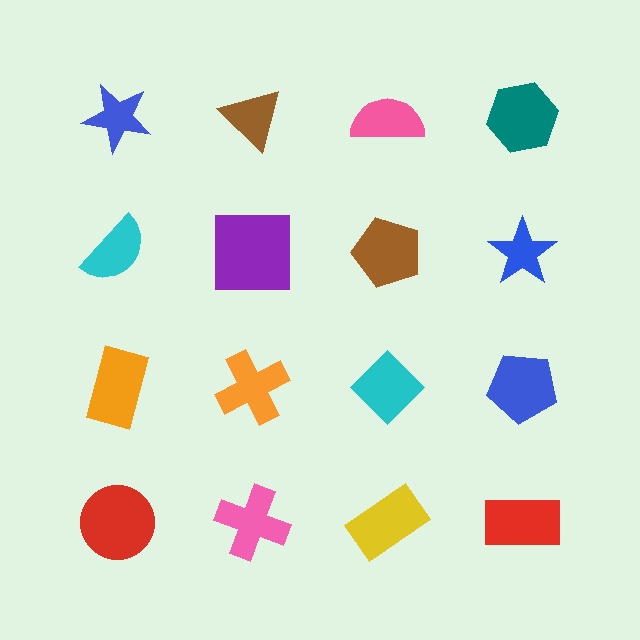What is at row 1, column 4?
A teal hexagon.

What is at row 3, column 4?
A blue pentagon.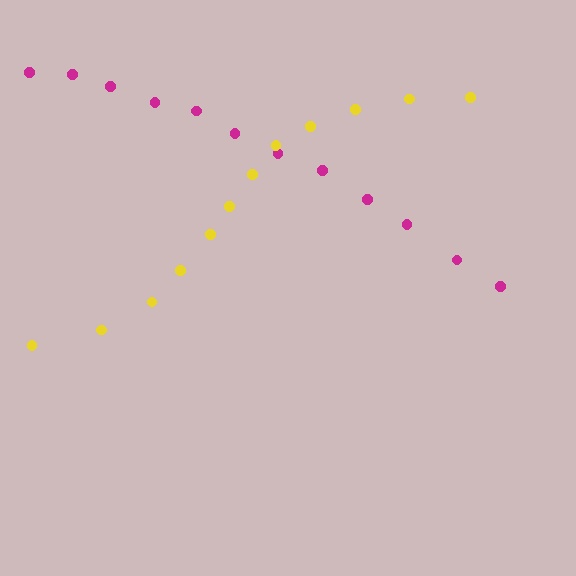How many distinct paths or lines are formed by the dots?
There are 2 distinct paths.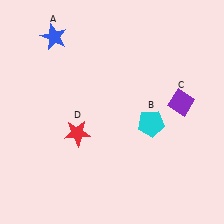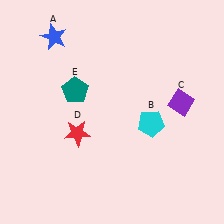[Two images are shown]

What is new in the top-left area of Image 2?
A teal pentagon (E) was added in the top-left area of Image 2.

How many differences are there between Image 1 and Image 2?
There is 1 difference between the two images.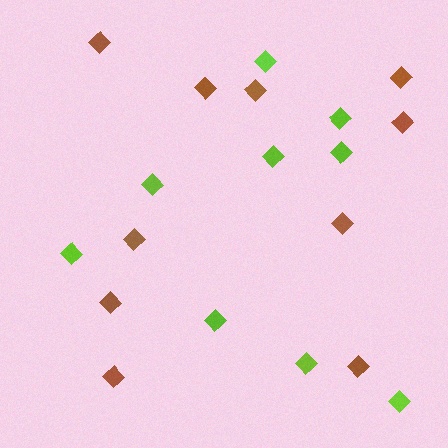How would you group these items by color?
There are 2 groups: one group of lime diamonds (9) and one group of brown diamonds (10).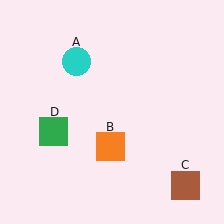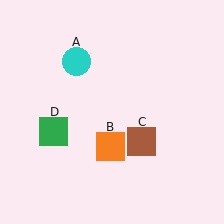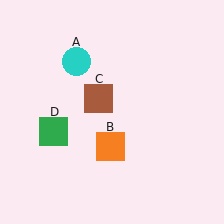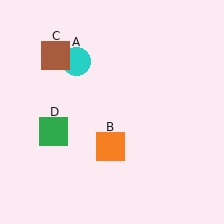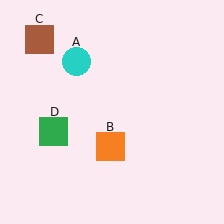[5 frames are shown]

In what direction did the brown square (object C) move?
The brown square (object C) moved up and to the left.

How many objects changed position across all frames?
1 object changed position: brown square (object C).